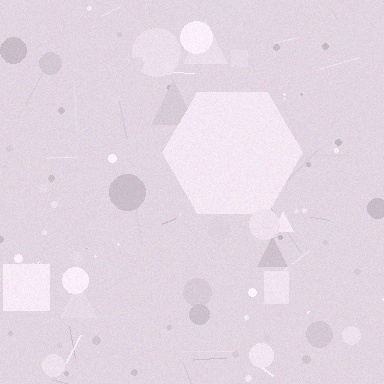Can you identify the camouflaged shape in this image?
The camouflaged shape is a hexagon.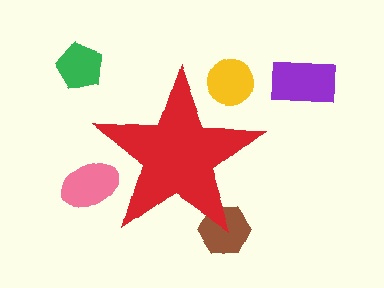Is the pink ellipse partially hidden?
Yes, the pink ellipse is partially hidden behind the red star.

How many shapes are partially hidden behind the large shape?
3 shapes are partially hidden.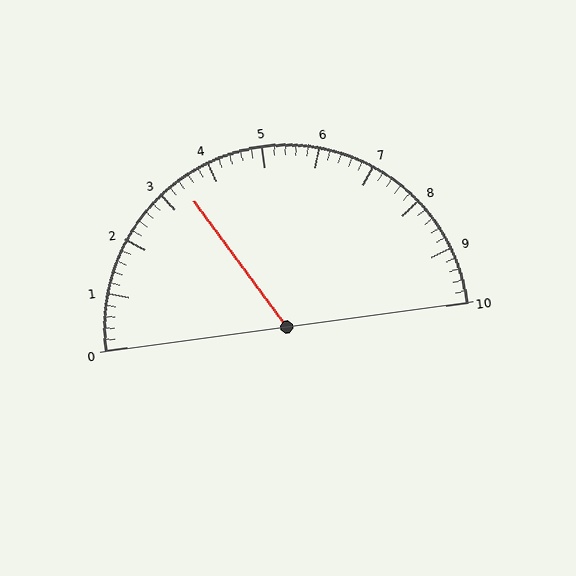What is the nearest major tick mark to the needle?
The nearest major tick mark is 3.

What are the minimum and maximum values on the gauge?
The gauge ranges from 0 to 10.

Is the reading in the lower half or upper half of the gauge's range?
The reading is in the lower half of the range (0 to 10).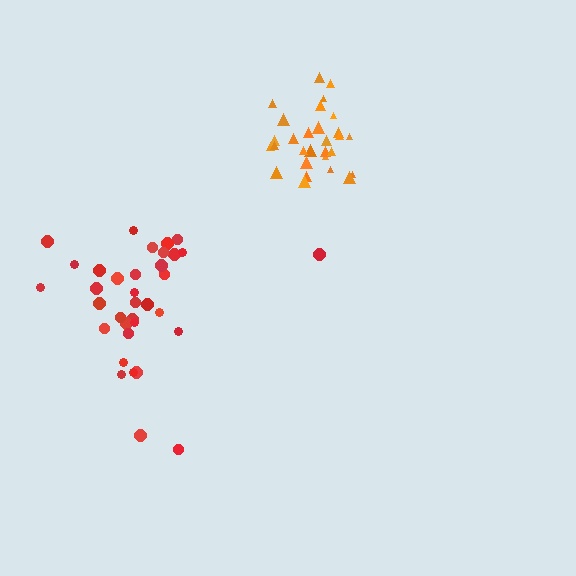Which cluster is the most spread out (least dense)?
Red.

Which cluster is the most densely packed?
Orange.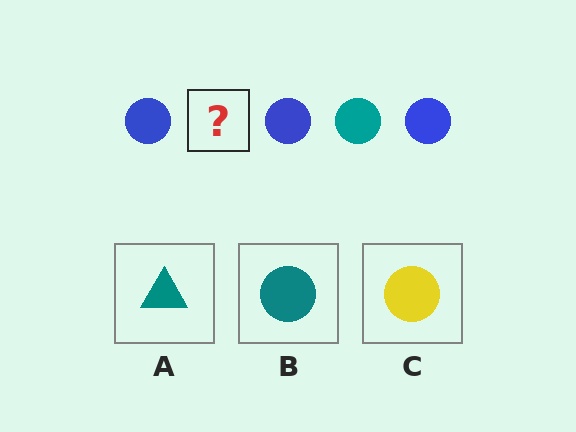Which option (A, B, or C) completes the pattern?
B.